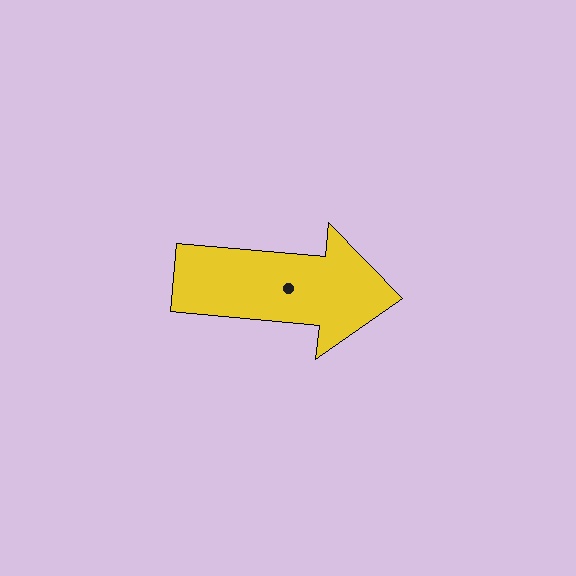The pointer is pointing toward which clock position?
Roughly 3 o'clock.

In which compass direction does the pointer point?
East.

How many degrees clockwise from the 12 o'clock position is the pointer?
Approximately 95 degrees.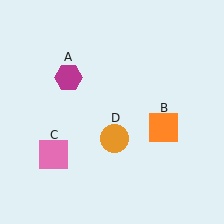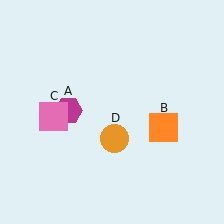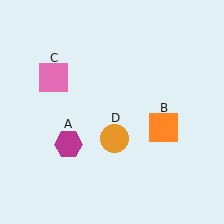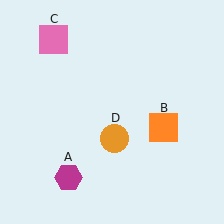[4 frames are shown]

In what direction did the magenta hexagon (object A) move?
The magenta hexagon (object A) moved down.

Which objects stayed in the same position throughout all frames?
Orange square (object B) and orange circle (object D) remained stationary.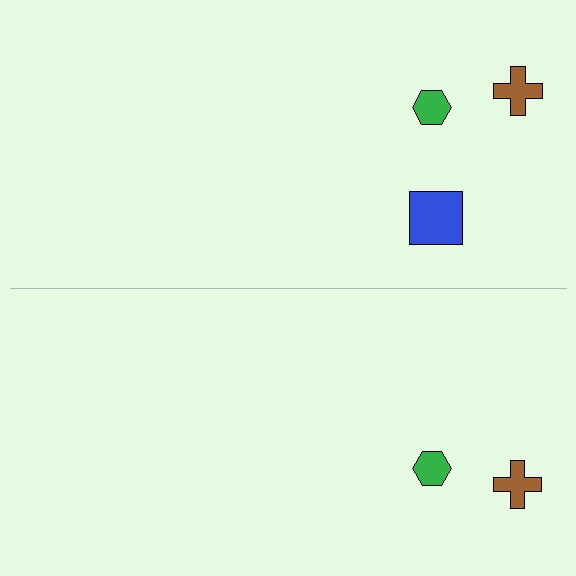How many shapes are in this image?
There are 5 shapes in this image.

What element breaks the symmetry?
A blue square is missing from the bottom side.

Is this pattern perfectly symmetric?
No, the pattern is not perfectly symmetric. A blue square is missing from the bottom side.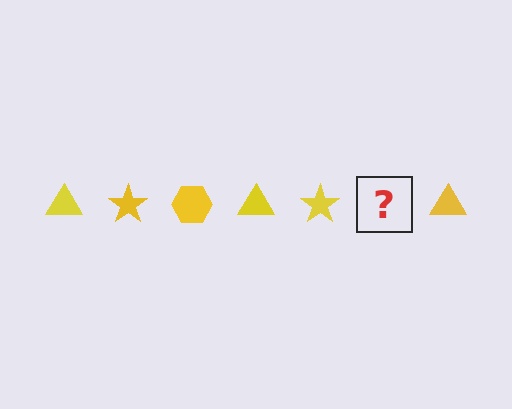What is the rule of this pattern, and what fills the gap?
The rule is that the pattern cycles through triangle, star, hexagon shapes in yellow. The gap should be filled with a yellow hexagon.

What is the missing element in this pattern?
The missing element is a yellow hexagon.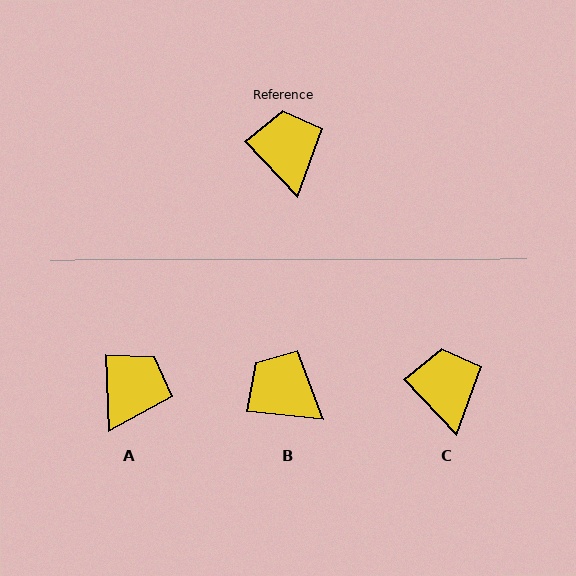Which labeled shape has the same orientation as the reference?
C.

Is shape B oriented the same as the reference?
No, it is off by about 40 degrees.